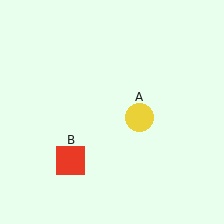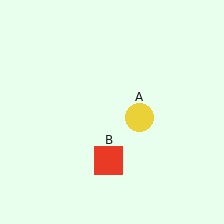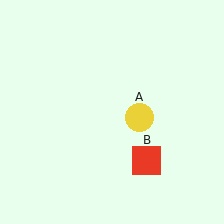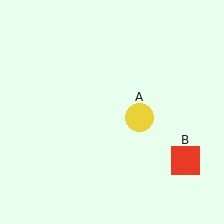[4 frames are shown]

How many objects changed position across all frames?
1 object changed position: red square (object B).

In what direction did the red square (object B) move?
The red square (object B) moved right.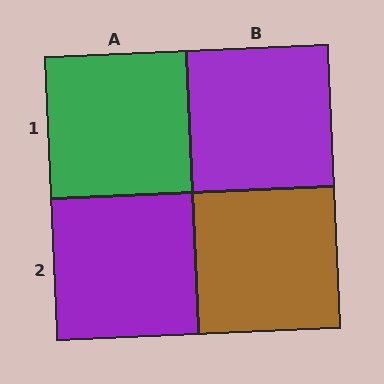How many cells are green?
1 cell is green.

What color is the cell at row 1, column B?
Purple.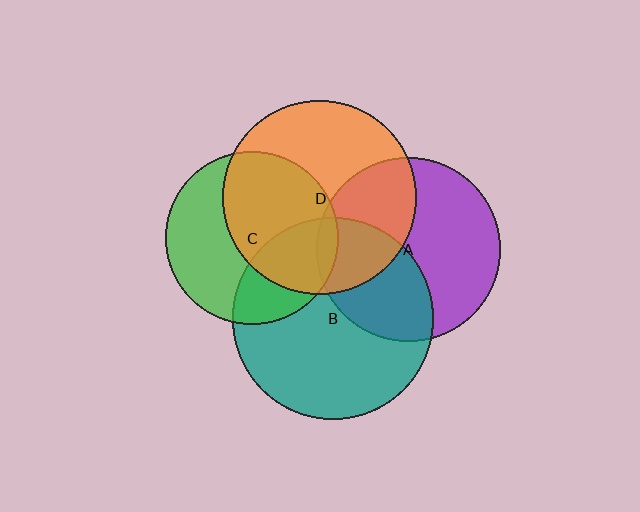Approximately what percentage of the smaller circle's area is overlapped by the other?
Approximately 30%.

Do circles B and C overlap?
Yes.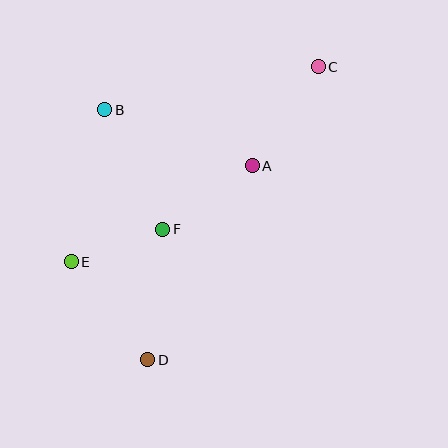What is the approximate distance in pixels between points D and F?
The distance between D and F is approximately 131 pixels.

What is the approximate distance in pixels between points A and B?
The distance between A and B is approximately 158 pixels.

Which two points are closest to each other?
Points E and F are closest to each other.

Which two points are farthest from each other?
Points C and D are farthest from each other.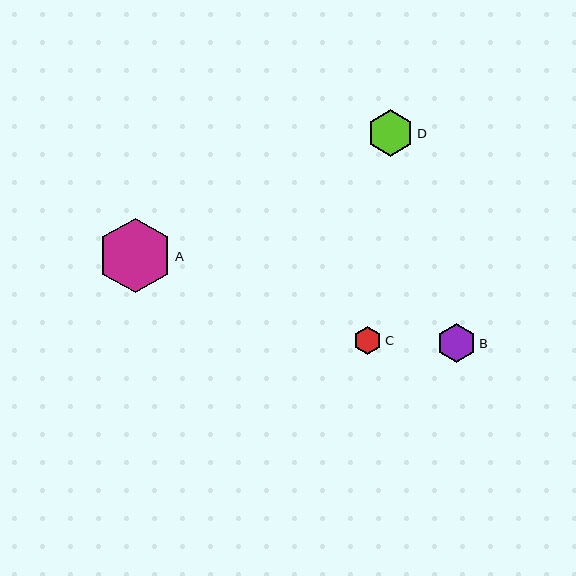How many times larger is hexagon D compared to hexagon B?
Hexagon D is approximately 1.2 times the size of hexagon B.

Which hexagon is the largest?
Hexagon A is the largest with a size of approximately 75 pixels.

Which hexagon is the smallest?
Hexagon C is the smallest with a size of approximately 28 pixels.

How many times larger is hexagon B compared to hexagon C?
Hexagon B is approximately 1.4 times the size of hexagon C.